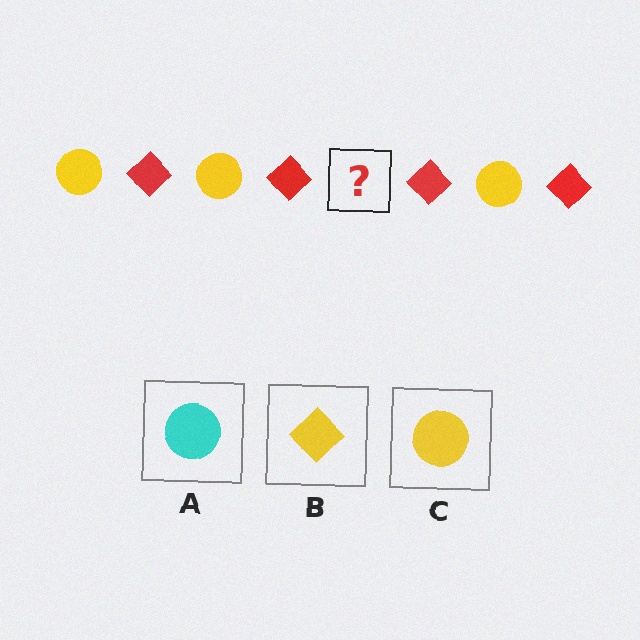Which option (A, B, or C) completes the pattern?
C.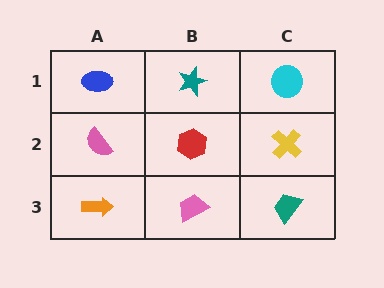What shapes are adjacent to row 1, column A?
A pink semicircle (row 2, column A), a teal star (row 1, column B).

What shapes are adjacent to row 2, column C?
A cyan circle (row 1, column C), a teal trapezoid (row 3, column C), a red hexagon (row 2, column B).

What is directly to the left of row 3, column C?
A pink trapezoid.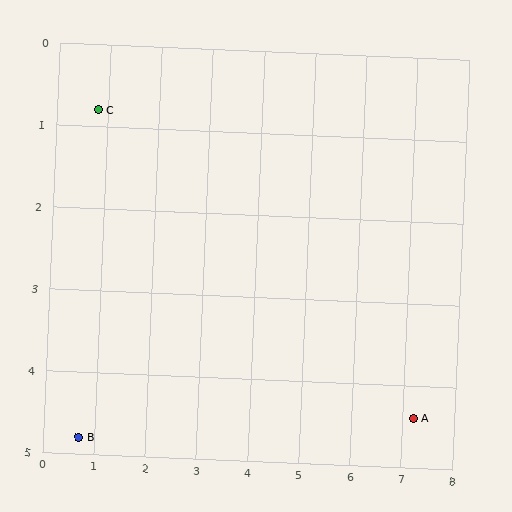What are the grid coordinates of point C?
Point C is at approximately (0.8, 0.8).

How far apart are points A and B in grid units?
Points A and B are about 6.5 grid units apart.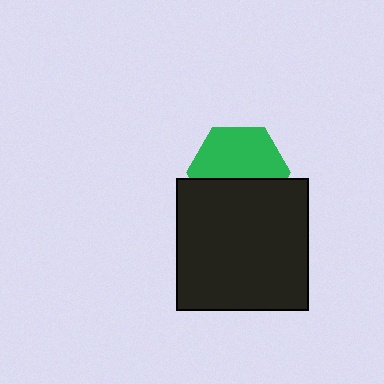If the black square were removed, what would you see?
You would see the complete green hexagon.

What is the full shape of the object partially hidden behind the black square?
The partially hidden object is a green hexagon.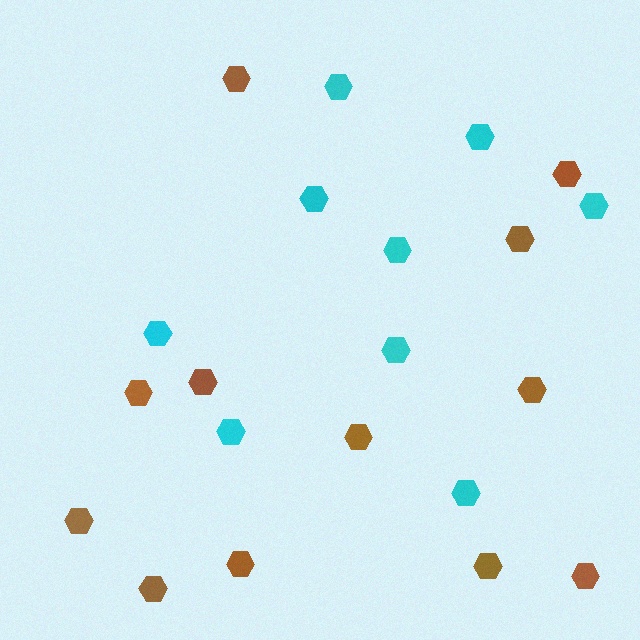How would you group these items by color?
There are 2 groups: one group of brown hexagons (12) and one group of cyan hexagons (9).